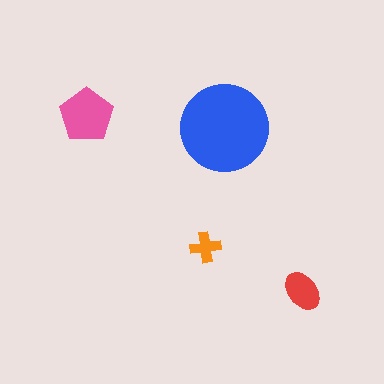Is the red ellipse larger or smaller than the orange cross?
Larger.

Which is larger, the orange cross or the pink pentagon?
The pink pentagon.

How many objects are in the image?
There are 4 objects in the image.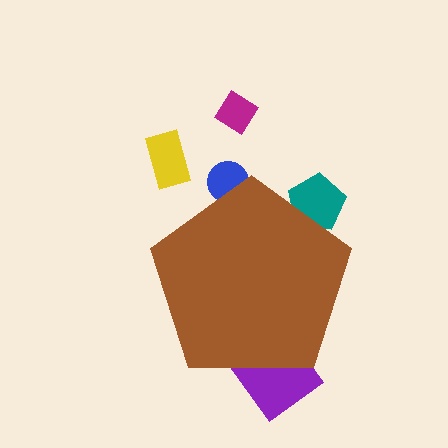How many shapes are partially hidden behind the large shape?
3 shapes are partially hidden.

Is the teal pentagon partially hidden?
Yes, the teal pentagon is partially hidden behind the brown pentagon.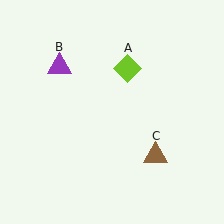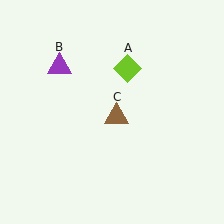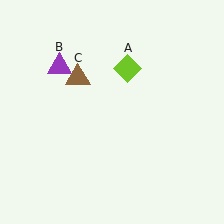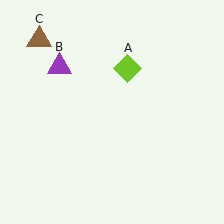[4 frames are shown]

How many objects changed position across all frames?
1 object changed position: brown triangle (object C).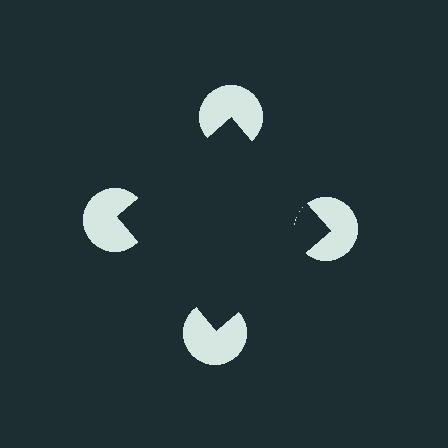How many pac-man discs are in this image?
There are 4 — one at each vertex of the illusory square.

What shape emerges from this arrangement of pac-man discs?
An illusory square — its edges are inferred from the aligned wedge cuts in the pac-man discs, not physically drawn.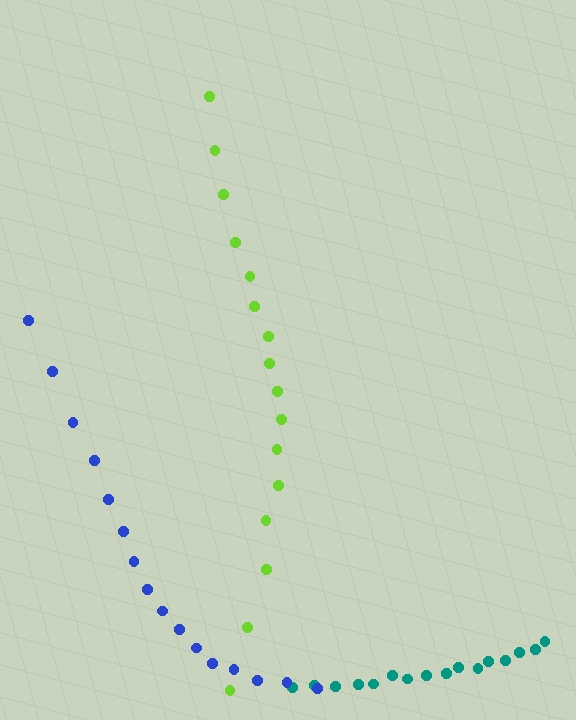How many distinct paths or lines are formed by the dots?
There are 3 distinct paths.